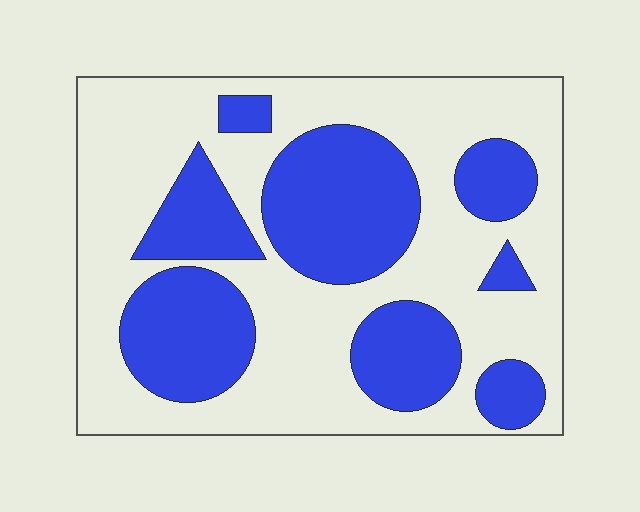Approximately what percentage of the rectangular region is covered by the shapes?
Approximately 40%.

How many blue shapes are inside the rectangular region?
8.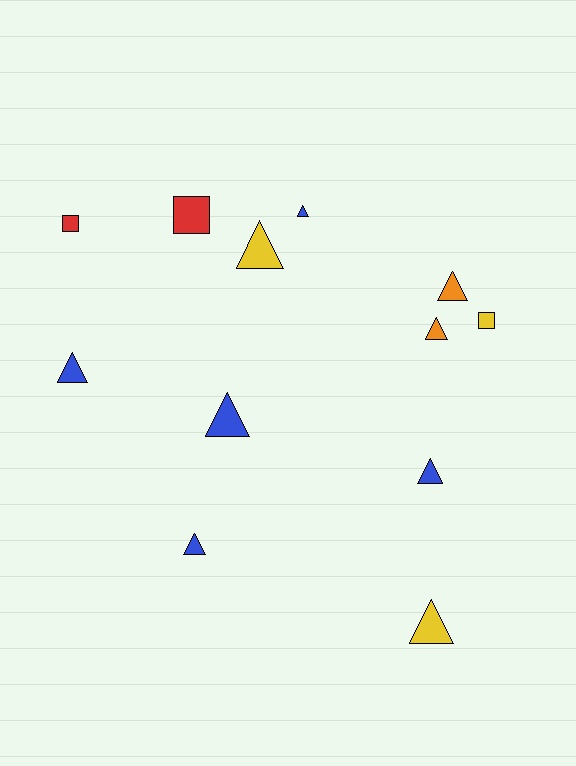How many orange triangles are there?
There are 2 orange triangles.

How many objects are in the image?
There are 12 objects.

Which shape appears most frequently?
Triangle, with 9 objects.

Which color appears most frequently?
Blue, with 5 objects.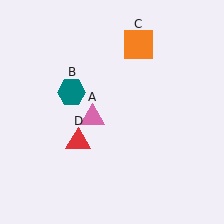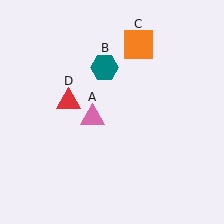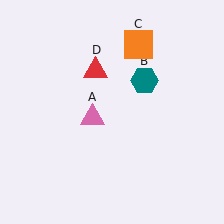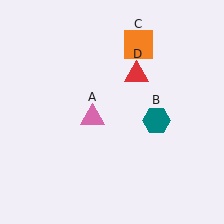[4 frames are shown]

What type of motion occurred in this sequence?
The teal hexagon (object B), red triangle (object D) rotated clockwise around the center of the scene.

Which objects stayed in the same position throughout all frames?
Pink triangle (object A) and orange square (object C) remained stationary.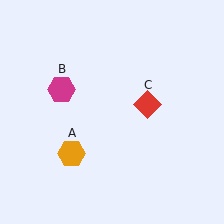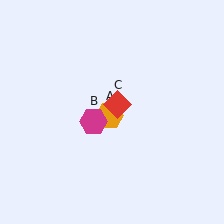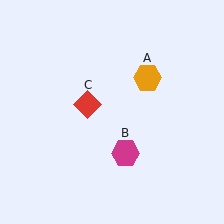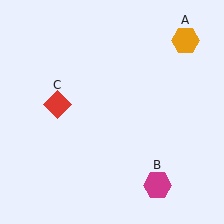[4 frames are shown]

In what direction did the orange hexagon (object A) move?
The orange hexagon (object A) moved up and to the right.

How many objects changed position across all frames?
3 objects changed position: orange hexagon (object A), magenta hexagon (object B), red diamond (object C).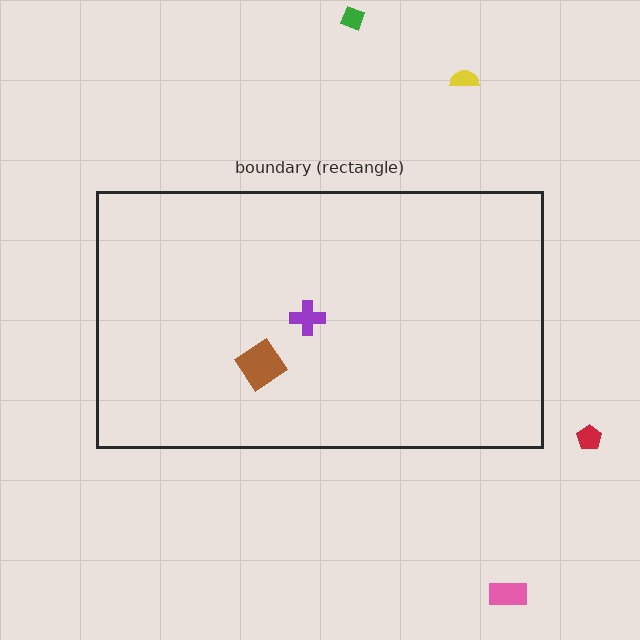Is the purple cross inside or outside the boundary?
Inside.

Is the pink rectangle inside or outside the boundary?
Outside.